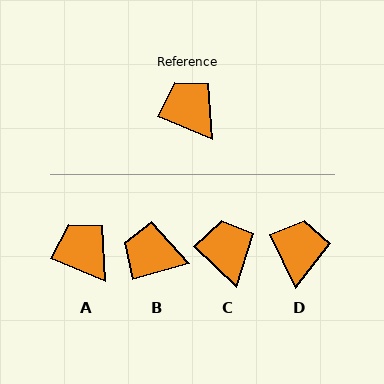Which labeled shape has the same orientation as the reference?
A.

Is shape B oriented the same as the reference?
No, it is off by about 39 degrees.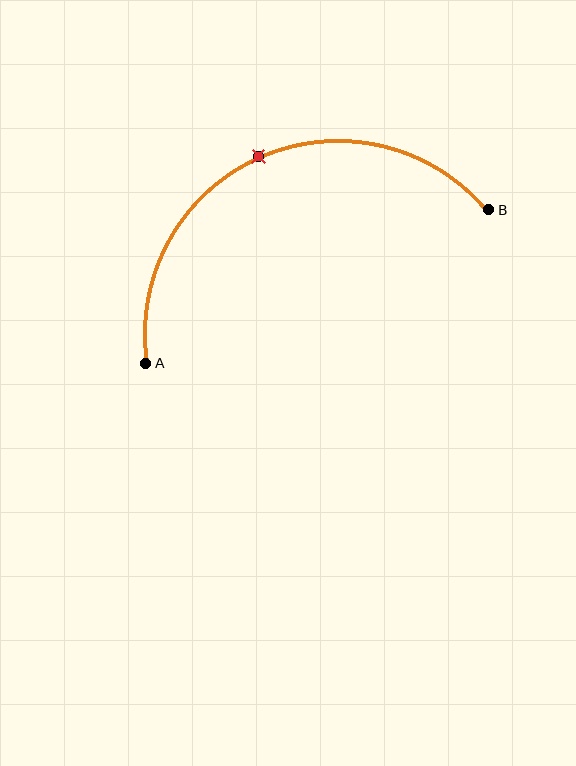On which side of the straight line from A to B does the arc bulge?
The arc bulges above the straight line connecting A and B.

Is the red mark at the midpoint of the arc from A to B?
Yes. The red mark lies on the arc at equal arc-length from both A and B — it is the arc midpoint.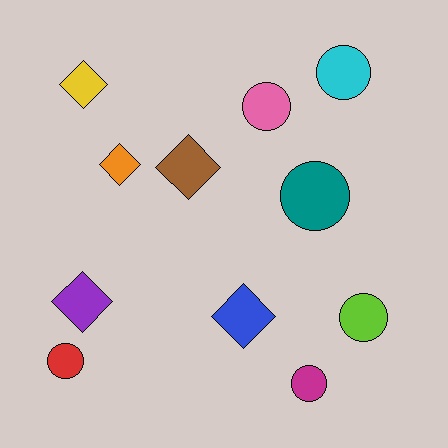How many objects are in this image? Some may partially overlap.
There are 11 objects.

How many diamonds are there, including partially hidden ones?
There are 5 diamonds.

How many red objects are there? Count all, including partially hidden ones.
There is 1 red object.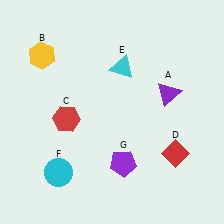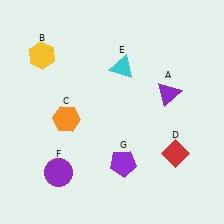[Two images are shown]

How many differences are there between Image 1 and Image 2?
There are 2 differences between the two images.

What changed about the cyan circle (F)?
In Image 1, F is cyan. In Image 2, it changed to purple.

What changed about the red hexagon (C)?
In Image 1, C is red. In Image 2, it changed to orange.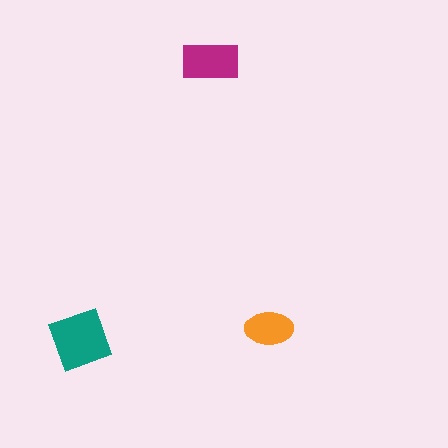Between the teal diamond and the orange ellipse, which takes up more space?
The teal diamond.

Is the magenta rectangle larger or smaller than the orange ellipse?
Larger.